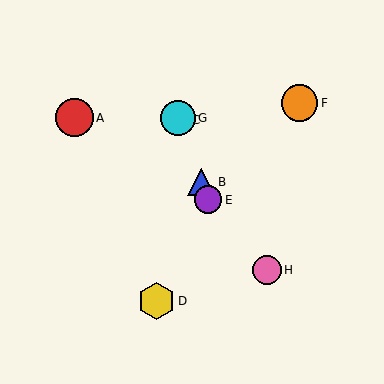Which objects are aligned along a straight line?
Objects B, C, E, G are aligned along a straight line.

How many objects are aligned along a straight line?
4 objects (B, C, E, G) are aligned along a straight line.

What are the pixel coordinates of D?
Object D is at (157, 301).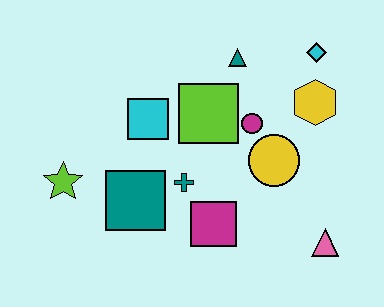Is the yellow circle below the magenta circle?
Yes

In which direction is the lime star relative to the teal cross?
The lime star is to the left of the teal cross.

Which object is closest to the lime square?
The magenta circle is closest to the lime square.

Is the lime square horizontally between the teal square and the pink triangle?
Yes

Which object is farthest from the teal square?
The cyan diamond is farthest from the teal square.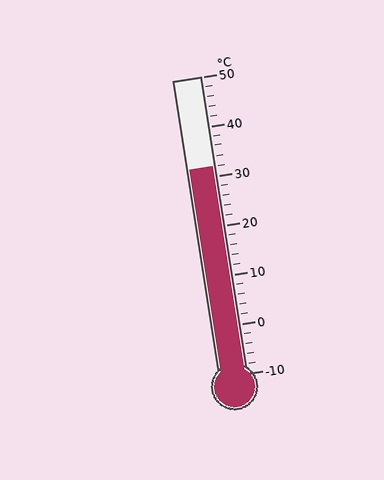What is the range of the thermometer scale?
The thermometer scale ranges from -10°C to 50°C.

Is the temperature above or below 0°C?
The temperature is above 0°C.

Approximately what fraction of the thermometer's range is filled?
The thermometer is filled to approximately 70% of its range.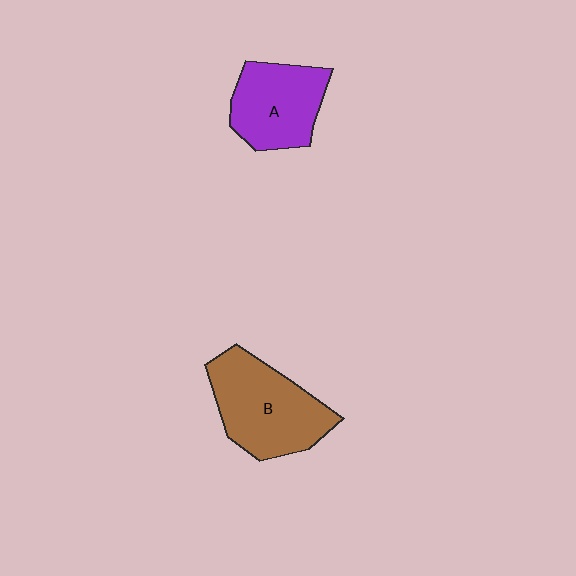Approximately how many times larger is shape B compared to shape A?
Approximately 1.3 times.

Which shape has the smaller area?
Shape A (purple).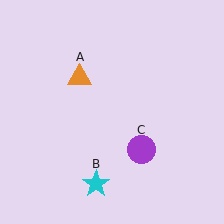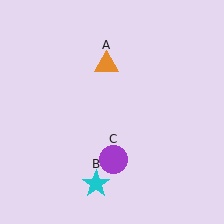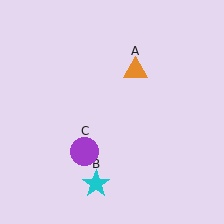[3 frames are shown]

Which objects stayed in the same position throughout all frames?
Cyan star (object B) remained stationary.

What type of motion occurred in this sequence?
The orange triangle (object A), purple circle (object C) rotated clockwise around the center of the scene.